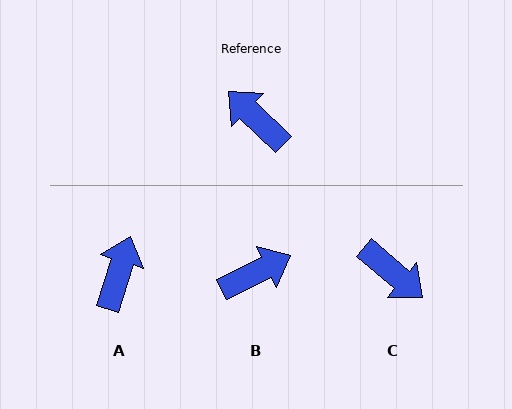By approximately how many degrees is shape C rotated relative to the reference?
Approximately 177 degrees clockwise.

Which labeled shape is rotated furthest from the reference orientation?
C, about 177 degrees away.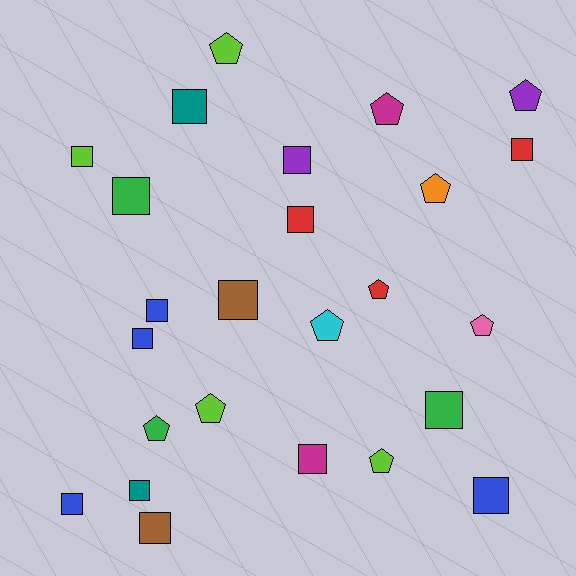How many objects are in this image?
There are 25 objects.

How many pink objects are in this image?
There is 1 pink object.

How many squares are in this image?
There are 15 squares.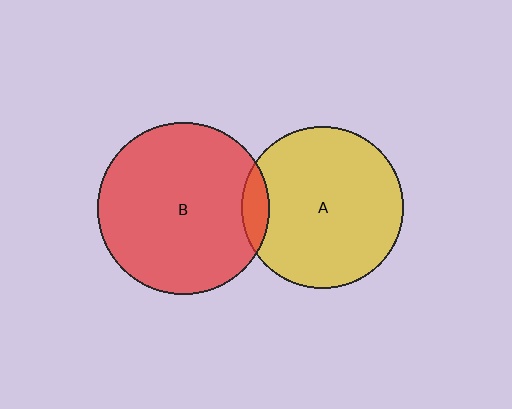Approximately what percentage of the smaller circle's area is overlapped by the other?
Approximately 10%.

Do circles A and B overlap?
Yes.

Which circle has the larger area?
Circle B (red).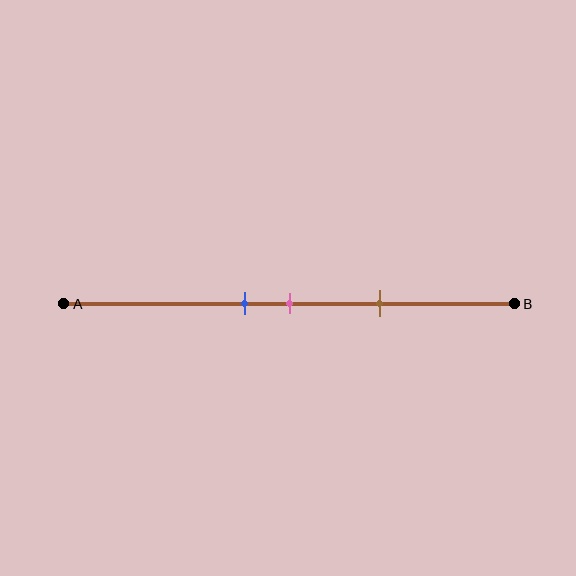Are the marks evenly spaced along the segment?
Yes, the marks are approximately evenly spaced.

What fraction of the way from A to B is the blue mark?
The blue mark is approximately 40% (0.4) of the way from A to B.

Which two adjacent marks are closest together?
The blue and pink marks are the closest adjacent pair.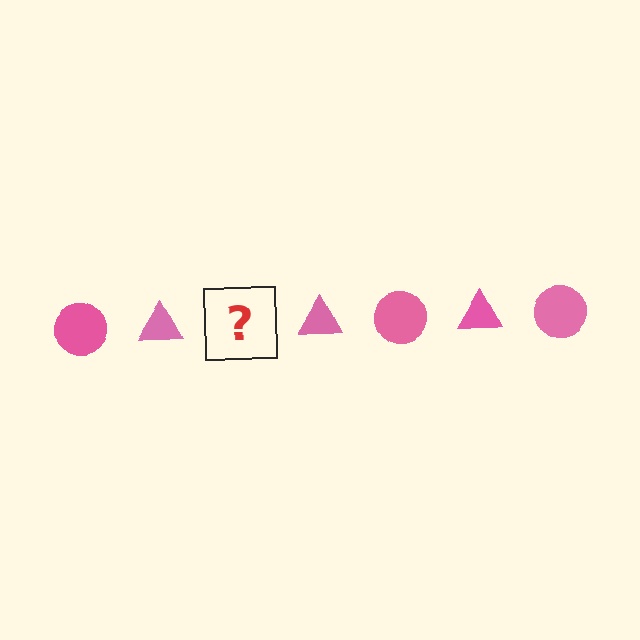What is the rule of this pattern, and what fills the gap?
The rule is that the pattern cycles through circle, triangle shapes in pink. The gap should be filled with a pink circle.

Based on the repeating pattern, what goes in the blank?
The blank should be a pink circle.